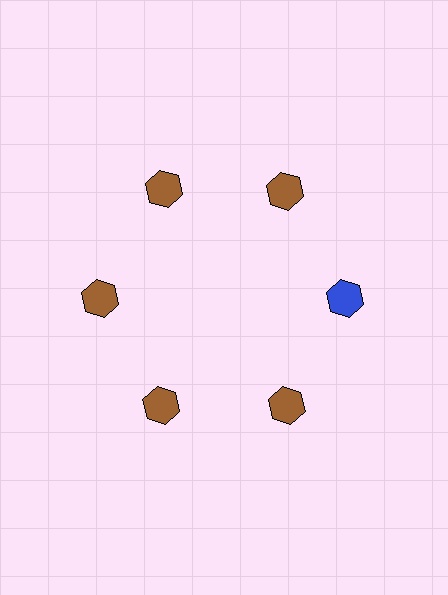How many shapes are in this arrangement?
There are 6 shapes arranged in a ring pattern.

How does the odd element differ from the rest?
It has a different color: blue instead of brown.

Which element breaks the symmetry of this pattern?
The blue hexagon at roughly the 3 o'clock position breaks the symmetry. All other shapes are brown hexagons.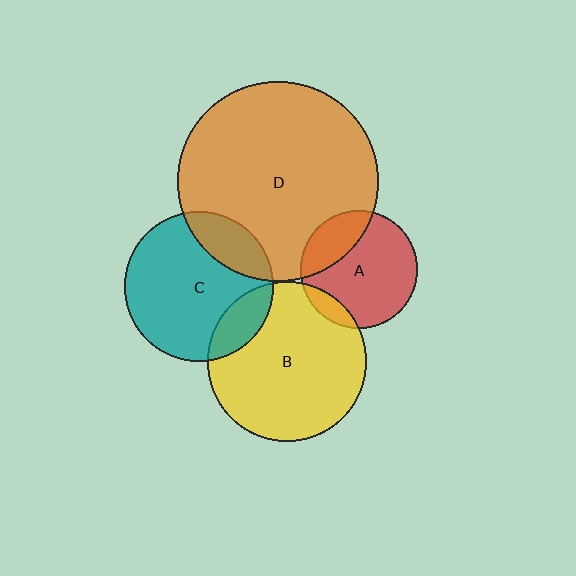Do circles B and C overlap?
Yes.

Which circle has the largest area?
Circle D (orange).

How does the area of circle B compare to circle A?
Approximately 1.8 times.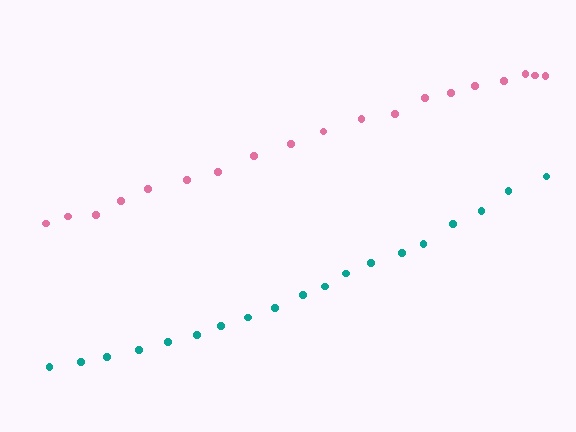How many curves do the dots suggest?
There are 2 distinct paths.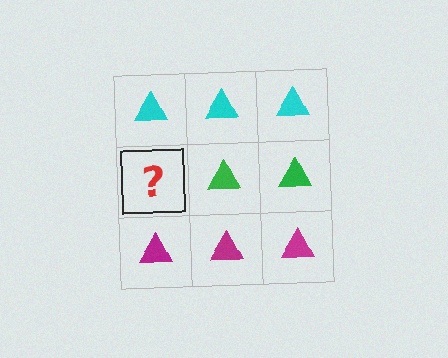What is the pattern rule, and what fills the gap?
The rule is that each row has a consistent color. The gap should be filled with a green triangle.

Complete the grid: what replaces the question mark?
The question mark should be replaced with a green triangle.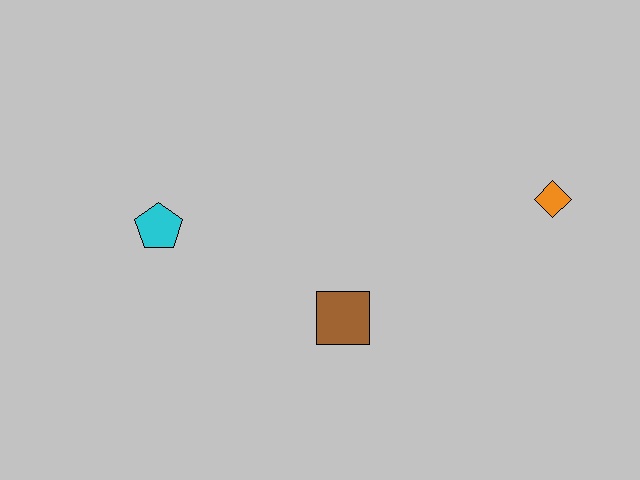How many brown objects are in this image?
There is 1 brown object.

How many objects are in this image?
There are 3 objects.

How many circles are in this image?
There are no circles.